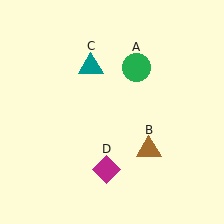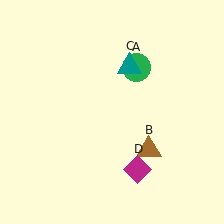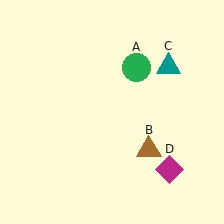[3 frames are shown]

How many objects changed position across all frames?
2 objects changed position: teal triangle (object C), magenta diamond (object D).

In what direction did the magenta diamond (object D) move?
The magenta diamond (object D) moved right.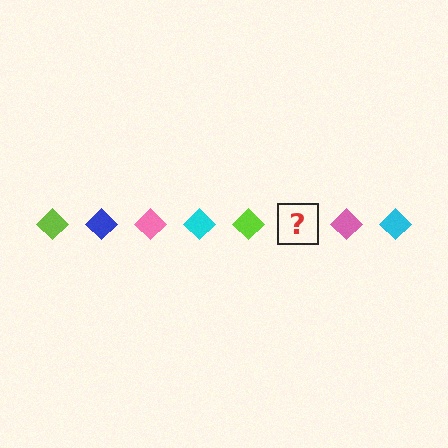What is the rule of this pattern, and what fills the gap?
The rule is that the pattern cycles through lime, blue, pink, cyan diamonds. The gap should be filled with a blue diamond.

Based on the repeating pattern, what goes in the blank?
The blank should be a blue diamond.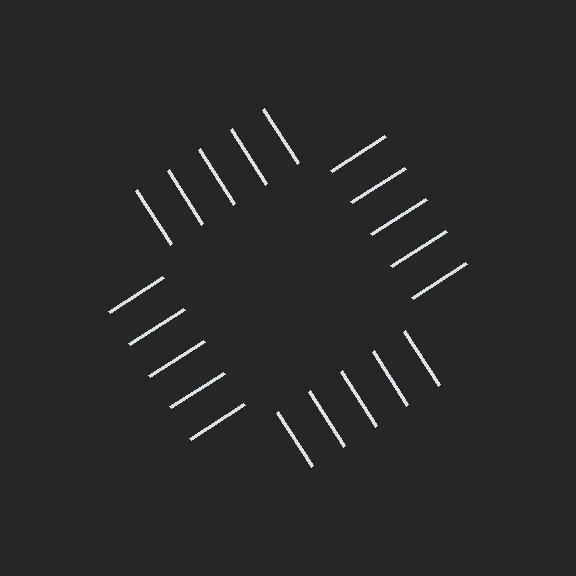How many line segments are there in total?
20 — 5 along each of the 4 edges.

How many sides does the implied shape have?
4 sides — the line-ends trace a square.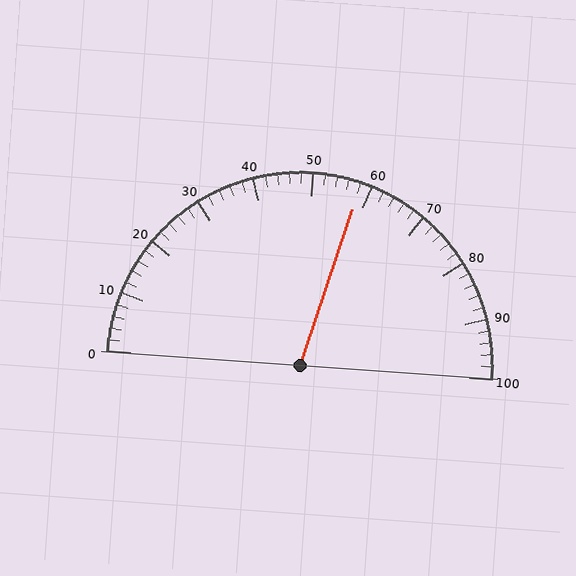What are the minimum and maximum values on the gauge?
The gauge ranges from 0 to 100.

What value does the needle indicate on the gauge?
The needle indicates approximately 58.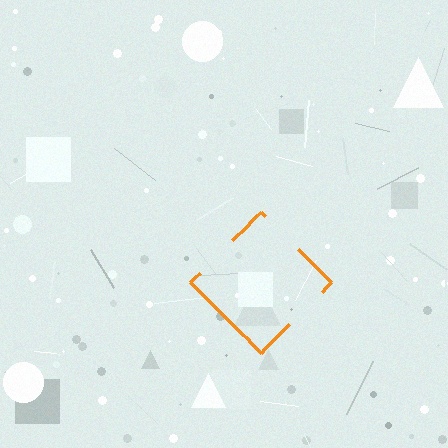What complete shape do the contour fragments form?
The contour fragments form a diamond.